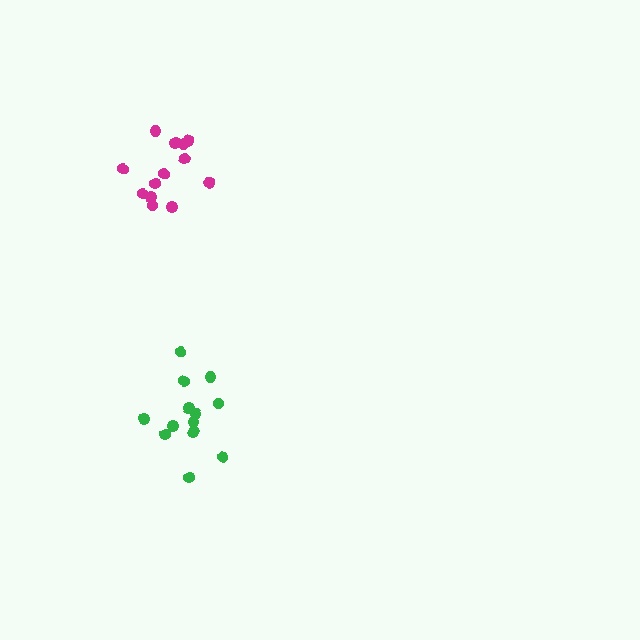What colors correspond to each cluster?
The clusters are colored: magenta, green.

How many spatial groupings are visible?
There are 2 spatial groupings.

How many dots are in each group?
Group 1: 13 dots, Group 2: 13 dots (26 total).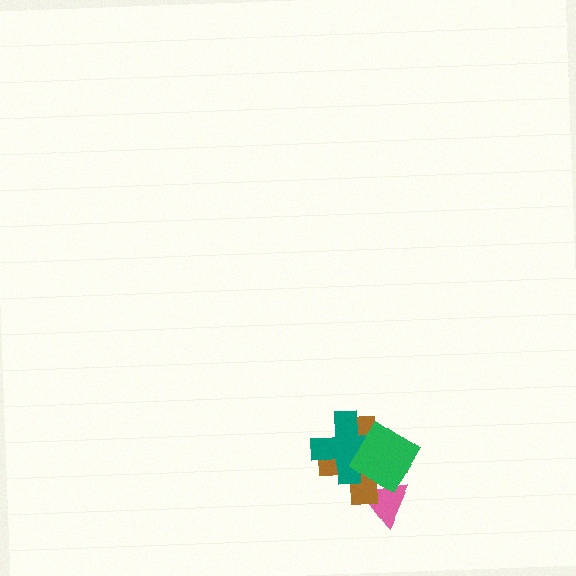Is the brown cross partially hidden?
Yes, it is partially covered by another shape.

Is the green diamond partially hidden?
No, no other shape covers it.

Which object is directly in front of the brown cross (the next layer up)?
The teal cross is directly in front of the brown cross.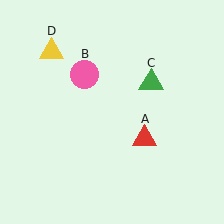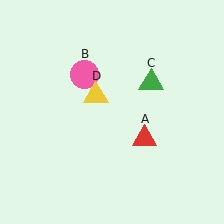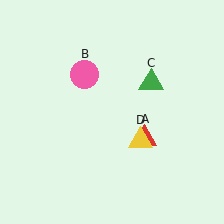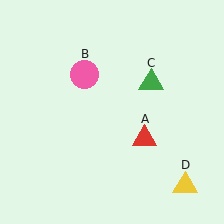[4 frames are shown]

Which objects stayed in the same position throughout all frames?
Red triangle (object A) and pink circle (object B) and green triangle (object C) remained stationary.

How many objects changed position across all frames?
1 object changed position: yellow triangle (object D).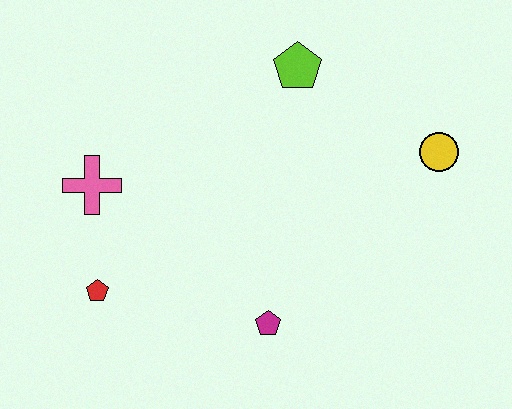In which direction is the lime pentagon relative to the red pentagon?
The lime pentagon is above the red pentagon.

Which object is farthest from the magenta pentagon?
The lime pentagon is farthest from the magenta pentagon.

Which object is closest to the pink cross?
The red pentagon is closest to the pink cross.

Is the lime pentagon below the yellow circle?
No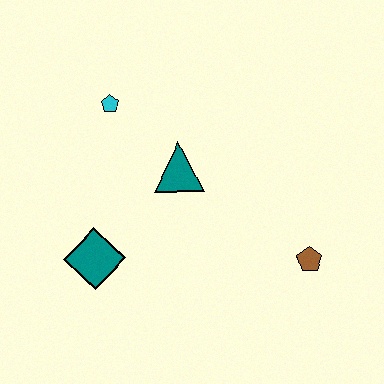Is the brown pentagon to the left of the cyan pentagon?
No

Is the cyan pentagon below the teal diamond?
No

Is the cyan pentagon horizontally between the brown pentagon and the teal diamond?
Yes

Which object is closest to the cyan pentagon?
The teal triangle is closest to the cyan pentagon.